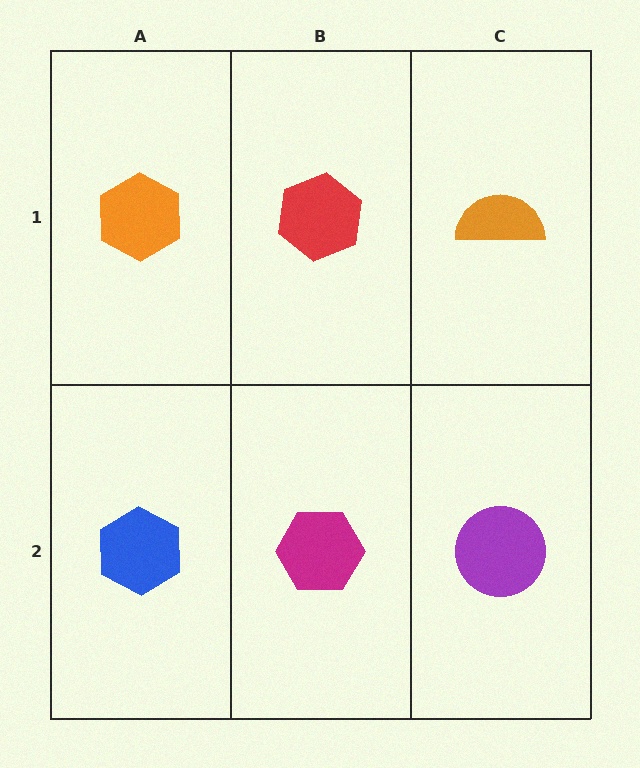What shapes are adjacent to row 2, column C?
An orange semicircle (row 1, column C), a magenta hexagon (row 2, column B).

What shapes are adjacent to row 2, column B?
A red hexagon (row 1, column B), a blue hexagon (row 2, column A), a purple circle (row 2, column C).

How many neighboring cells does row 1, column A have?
2.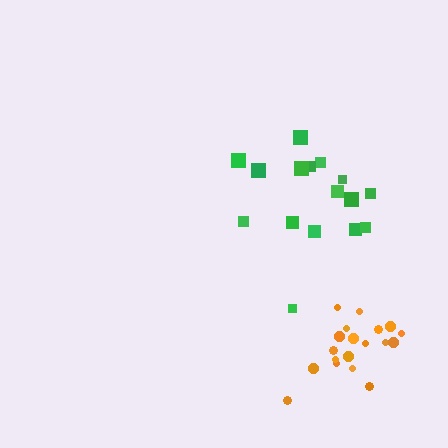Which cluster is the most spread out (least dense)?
Green.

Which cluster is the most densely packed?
Orange.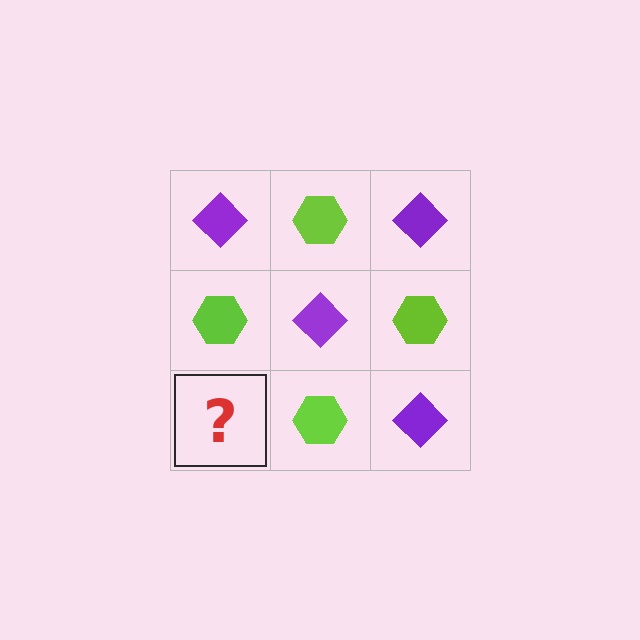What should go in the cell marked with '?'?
The missing cell should contain a purple diamond.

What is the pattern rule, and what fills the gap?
The rule is that it alternates purple diamond and lime hexagon in a checkerboard pattern. The gap should be filled with a purple diamond.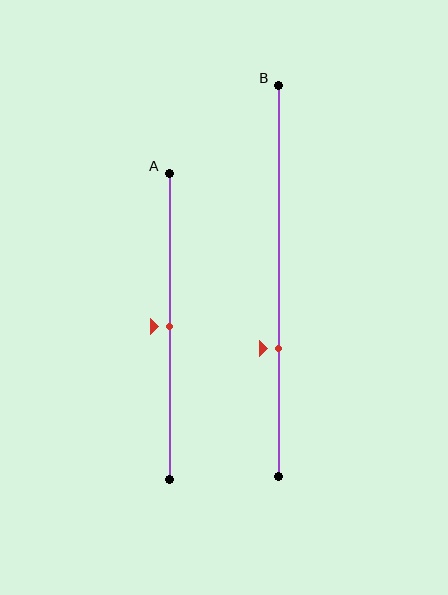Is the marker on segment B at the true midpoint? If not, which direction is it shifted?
No, the marker on segment B is shifted downward by about 17% of the segment length.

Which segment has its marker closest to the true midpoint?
Segment A has its marker closest to the true midpoint.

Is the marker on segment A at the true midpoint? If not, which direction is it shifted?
Yes, the marker on segment A is at the true midpoint.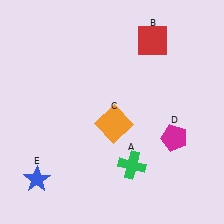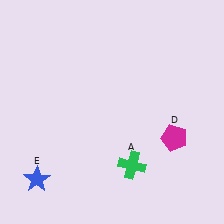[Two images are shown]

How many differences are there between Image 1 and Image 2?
There are 2 differences between the two images.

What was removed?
The red square (B), the orange square (C) were removed in Image 2.